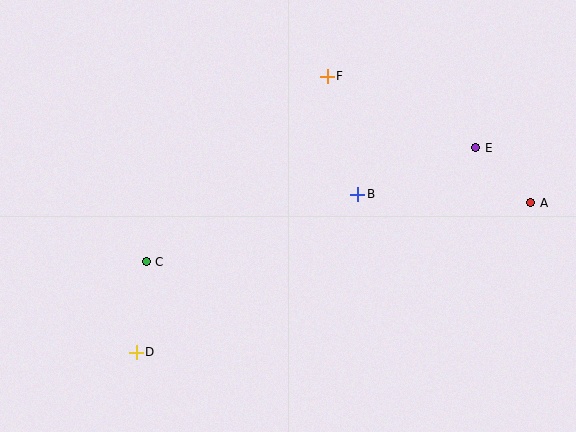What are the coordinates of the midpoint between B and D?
The midpoint between B and D is at (247, 273).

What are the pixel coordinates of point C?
Point C is at (146, 262).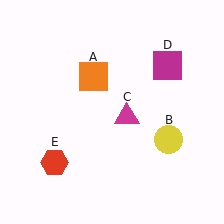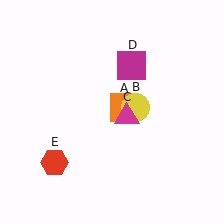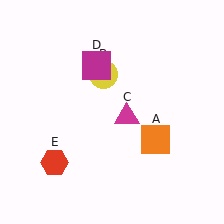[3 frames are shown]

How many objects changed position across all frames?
3 objects changed position: orange square (object A), yellow circle (object B), magenta square (object D).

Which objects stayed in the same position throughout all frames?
Magenta triangle (object C) and red hexagon (object E) remained stationary.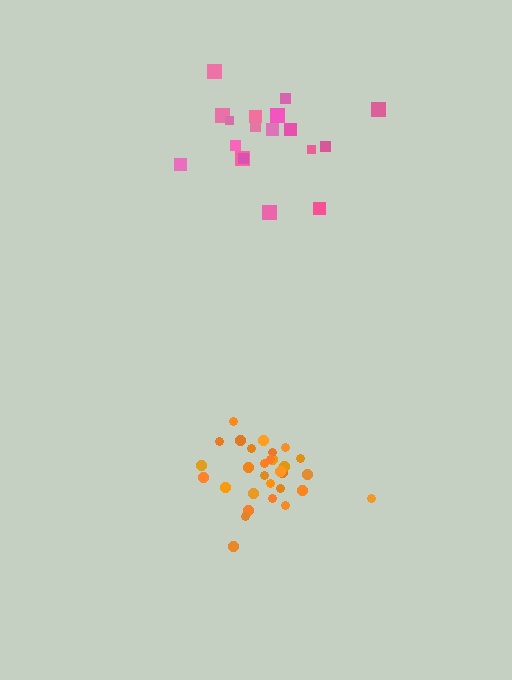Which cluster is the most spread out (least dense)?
Pink.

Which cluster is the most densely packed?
Orange.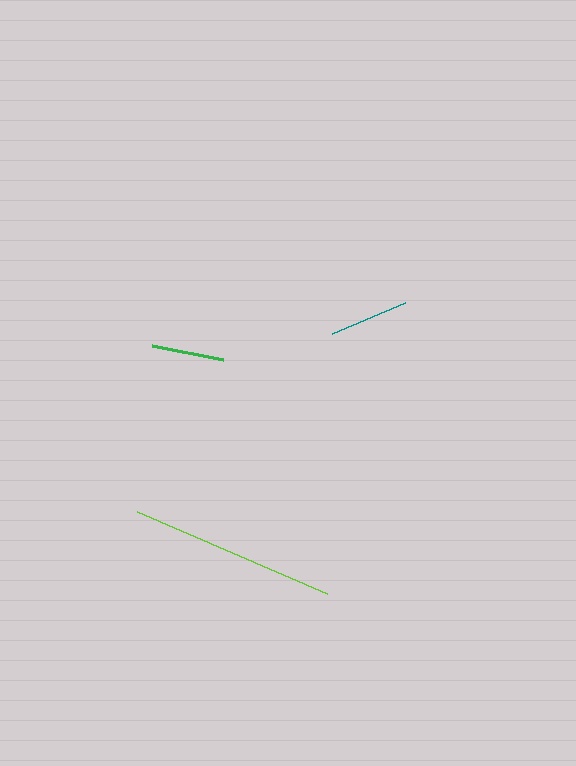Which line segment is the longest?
The lime line is the longest at approximately 207 pixels.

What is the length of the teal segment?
The teal segment is approximately 79 pixels long.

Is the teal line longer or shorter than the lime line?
The lime line is longer than the teal line.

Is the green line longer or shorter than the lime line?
The lime line is longer than the green line.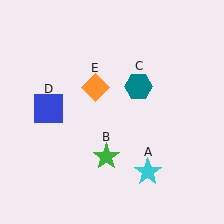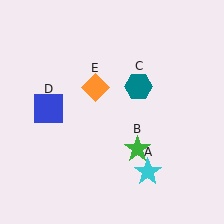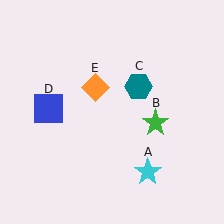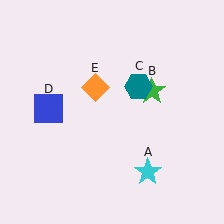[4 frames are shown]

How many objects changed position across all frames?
1 object changed position: green star (object B).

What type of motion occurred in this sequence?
The green star (object B) rotated counterclockwise around the center of the scene.